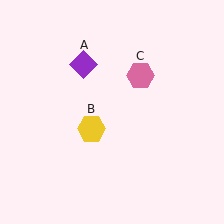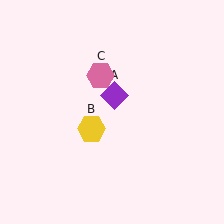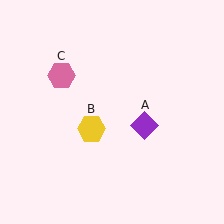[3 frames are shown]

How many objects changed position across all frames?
2 objects changed position: purple diamond (object A), pink hexagon (object C).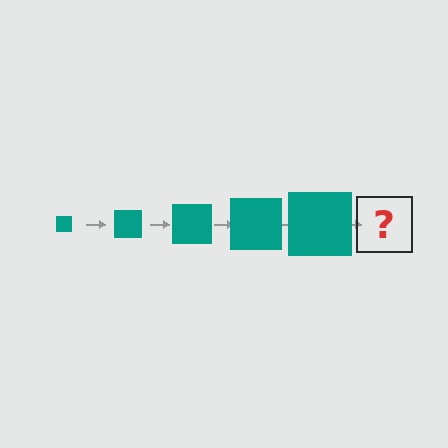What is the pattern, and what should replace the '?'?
The pattern is that the square gets progressively larger each step. The '?' should be a teal square, larger than the previous one.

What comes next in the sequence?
The next element should be a teal square, larger than the previous one.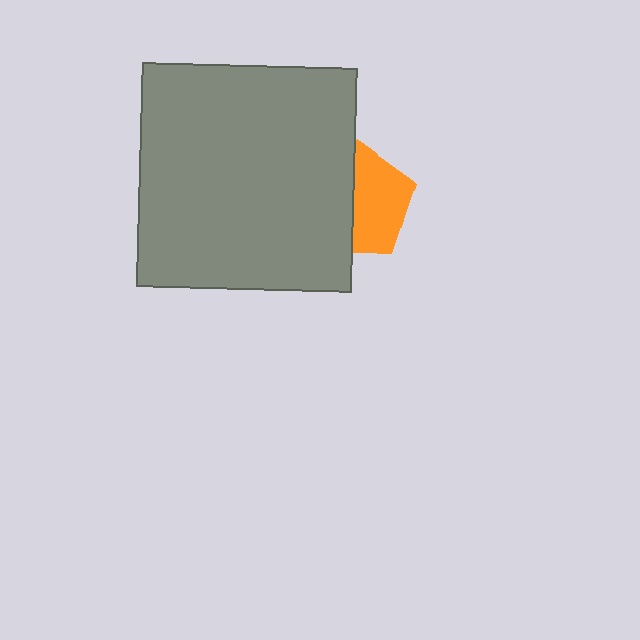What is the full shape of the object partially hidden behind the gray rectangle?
The partially hidden object is an orange pentagon.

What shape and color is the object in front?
The object in front is a gray rectangle.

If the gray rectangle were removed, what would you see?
You would see the complete orange pentagon.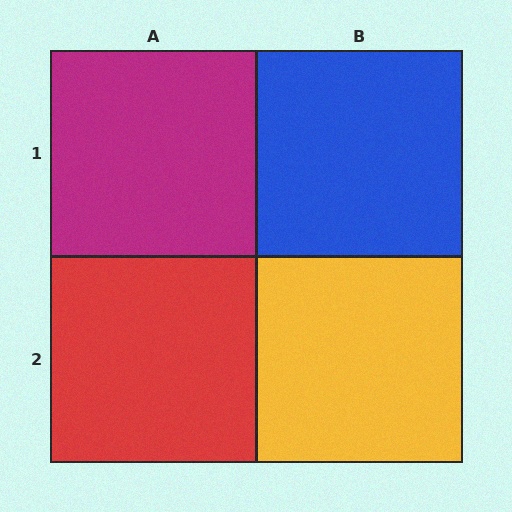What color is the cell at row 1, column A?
Magenta.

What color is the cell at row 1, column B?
Blue.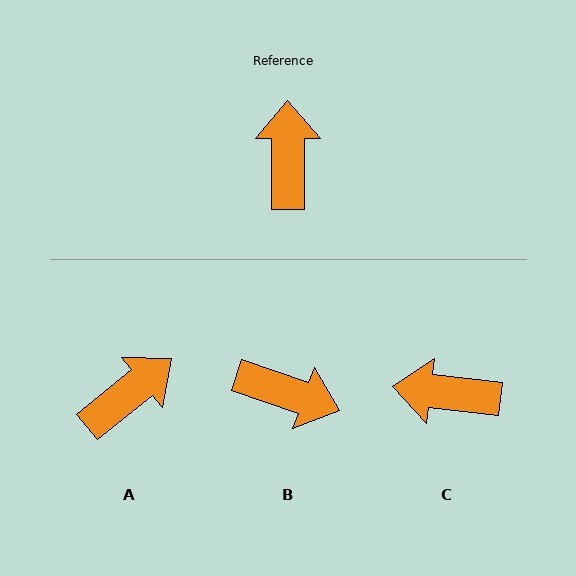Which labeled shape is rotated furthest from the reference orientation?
B, about 109 degrees away.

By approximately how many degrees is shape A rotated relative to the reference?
Approximately 51 degrees clockwise.